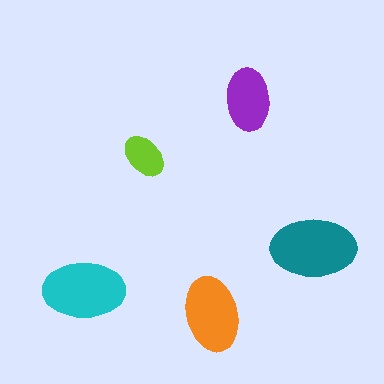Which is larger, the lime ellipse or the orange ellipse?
The orange one.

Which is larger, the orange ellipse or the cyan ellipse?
The cyan one.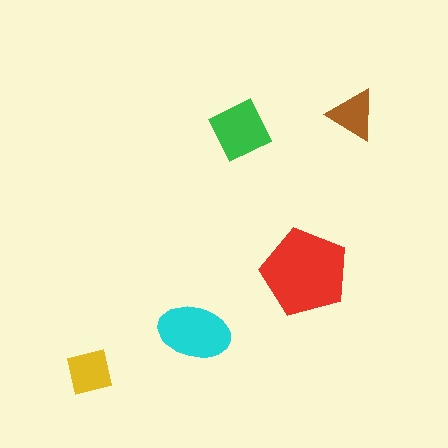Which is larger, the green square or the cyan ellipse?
The cyan ellipse.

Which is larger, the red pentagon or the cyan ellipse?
The red pentagon.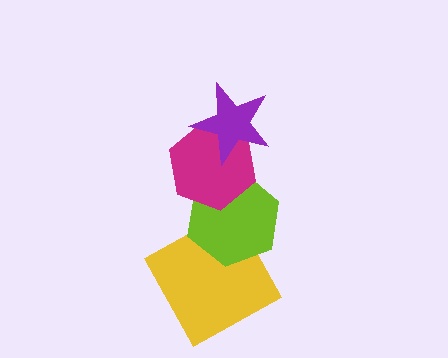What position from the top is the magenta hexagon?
The magenta hexagon is 2nd from the top.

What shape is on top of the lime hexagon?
The magenta hexagon is on top of the lime hexagon.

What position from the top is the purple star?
The purple star is 1st from the top.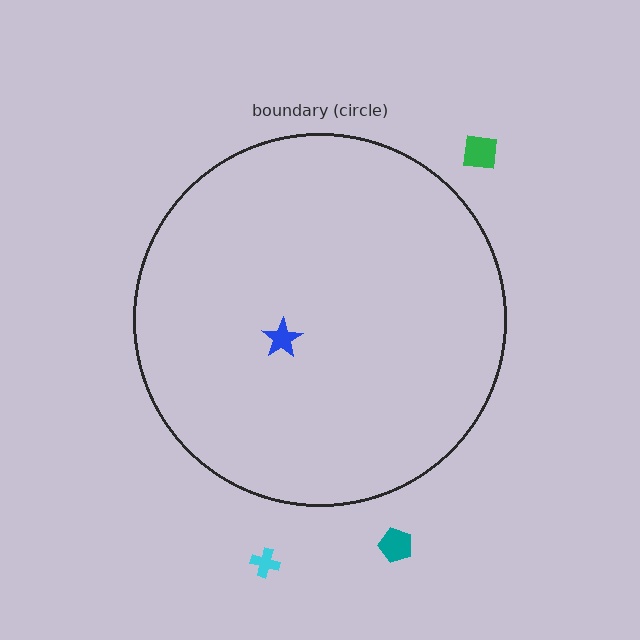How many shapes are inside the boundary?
1 inside, 3 outside.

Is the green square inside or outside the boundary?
Outside.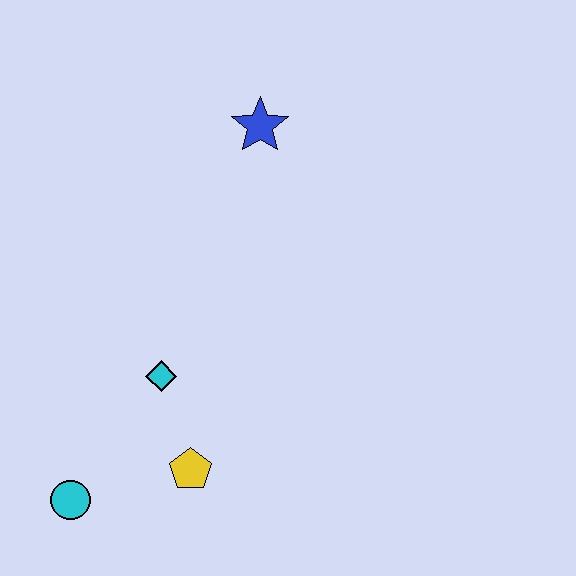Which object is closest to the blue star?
The cyan diamond is closest to the blue star.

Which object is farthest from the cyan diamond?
The blue star is farthest from the cyan diamond.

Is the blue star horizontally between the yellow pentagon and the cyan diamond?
No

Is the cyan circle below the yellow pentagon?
Yes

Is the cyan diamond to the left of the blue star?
Yes